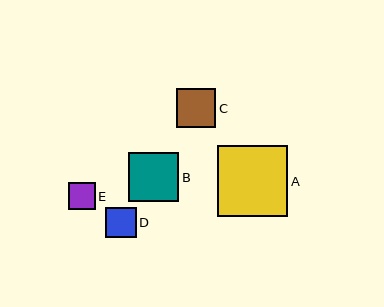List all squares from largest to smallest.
From largest to smallest: A, B, C, D, E.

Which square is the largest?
Square A is the largest with a size of approximately 70 pixels.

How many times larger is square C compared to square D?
Square C is approximately 1.3 times the size of square D.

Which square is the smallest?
Square E is the smallest with a size of approximately 26 pixels.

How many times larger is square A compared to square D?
Square A is approximately 2.3 times the size of square D.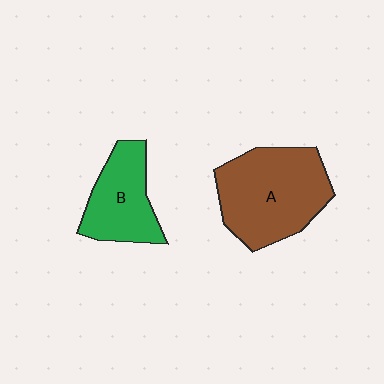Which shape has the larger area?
Shape A (brown).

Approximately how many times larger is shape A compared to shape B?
Approximately 1.6 times.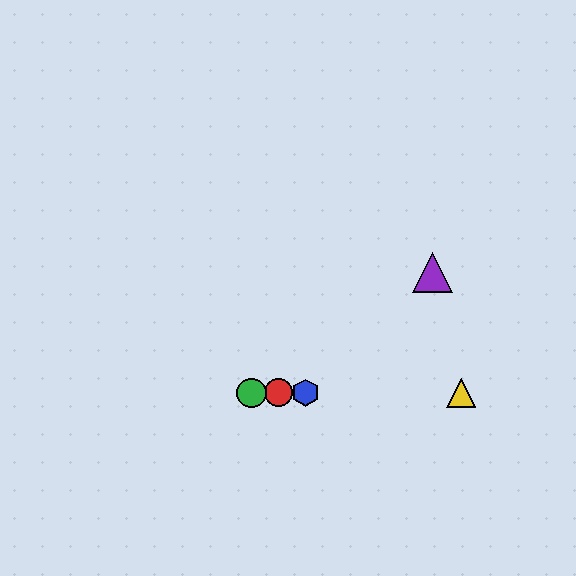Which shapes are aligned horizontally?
The red circle, the blue hexagon, the green circle, the yellow triangle are aligned horizontally.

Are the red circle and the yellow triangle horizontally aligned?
Yes, both are at y≈393.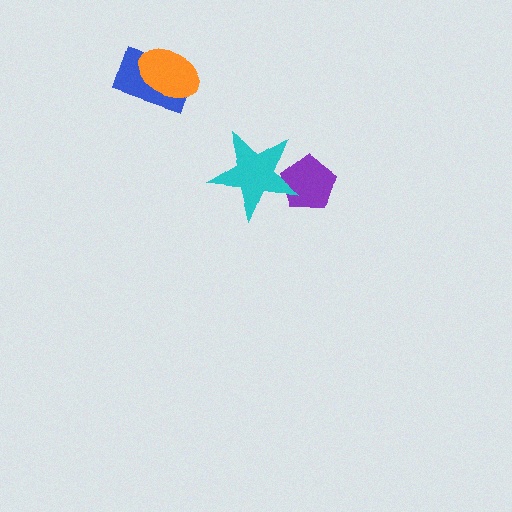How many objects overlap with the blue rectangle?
1 object overlaps with the blue rectangle.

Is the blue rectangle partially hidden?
Yes, it is partially covered by another shape.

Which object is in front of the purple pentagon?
The cyan star is in front of the purple pentagon.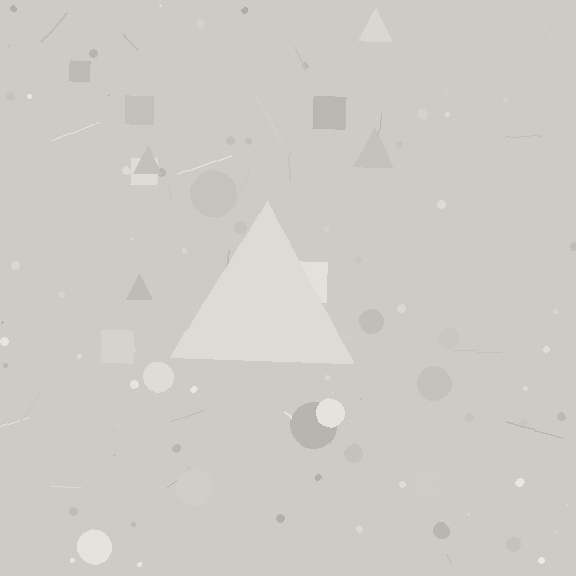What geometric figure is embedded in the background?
A triangle is embedded in the background.